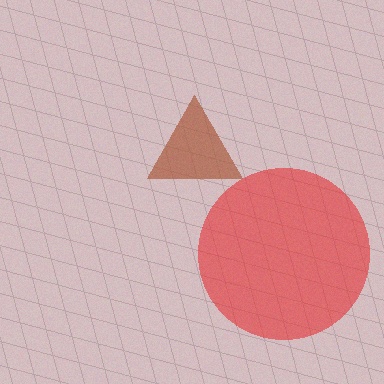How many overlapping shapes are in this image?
There are 2 overlapping shapes in the image.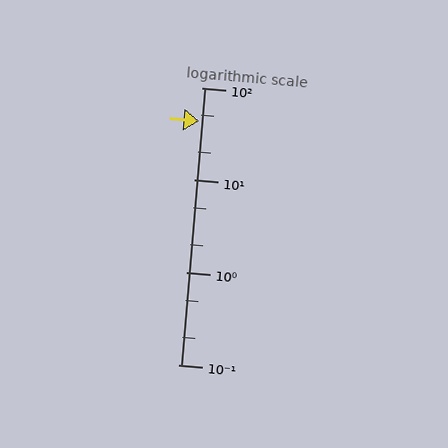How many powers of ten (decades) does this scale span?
The scale spans 3 decades, from 0.1 to 100.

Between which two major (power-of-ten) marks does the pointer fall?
The pointer is between 10 and 100.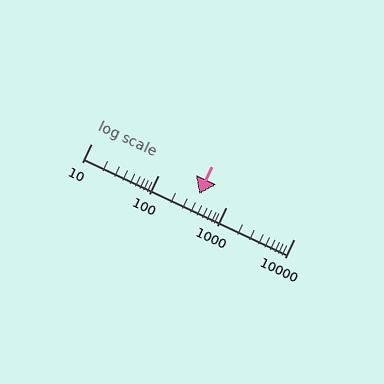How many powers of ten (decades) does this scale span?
The scale spans 3 decades, from 10 to 10000.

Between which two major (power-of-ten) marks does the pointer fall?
The pointer is between 100 and 1000.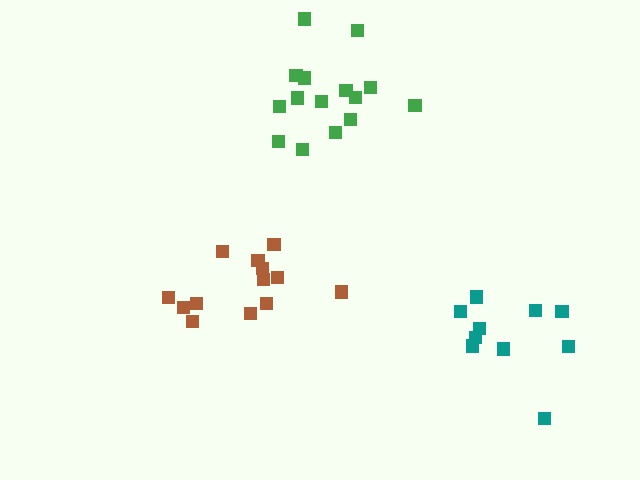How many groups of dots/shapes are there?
There are 3 groups.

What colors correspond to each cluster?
The clusters are colored: green, teal, brown.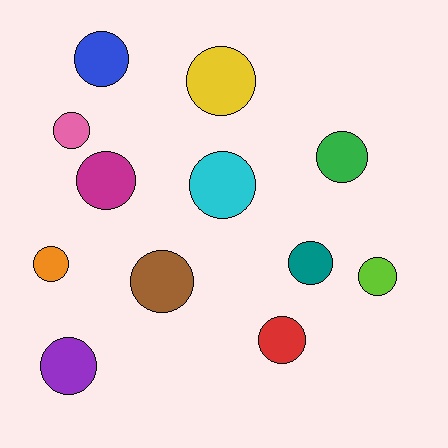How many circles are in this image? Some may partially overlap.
There are 12 circles.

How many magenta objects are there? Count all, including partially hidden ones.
There is 1 magenta object.